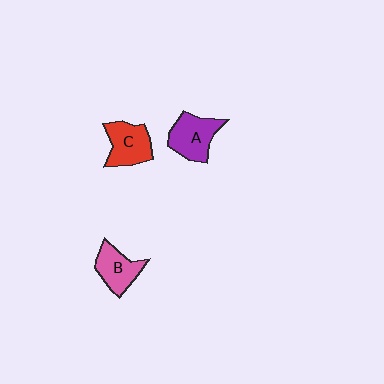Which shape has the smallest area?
Shape B (pink).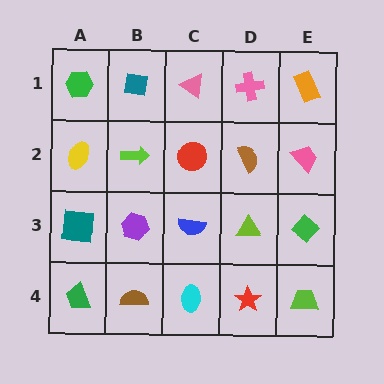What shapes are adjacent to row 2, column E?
An orange rectangle (row 1, column E), a green diamond (row 3, column E), a brown semicircle (row 2, column D).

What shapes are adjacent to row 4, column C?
A blue semicircle (row 3, column C), a brown semicircle (row 4, column B), a red star (row 4, column D).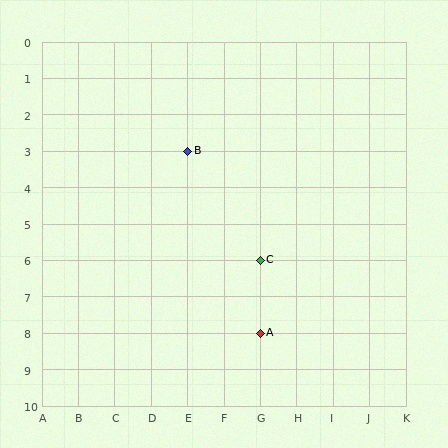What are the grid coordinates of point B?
Point B is at grid coordinates (E, 3).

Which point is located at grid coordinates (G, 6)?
Point C is at (G, 6).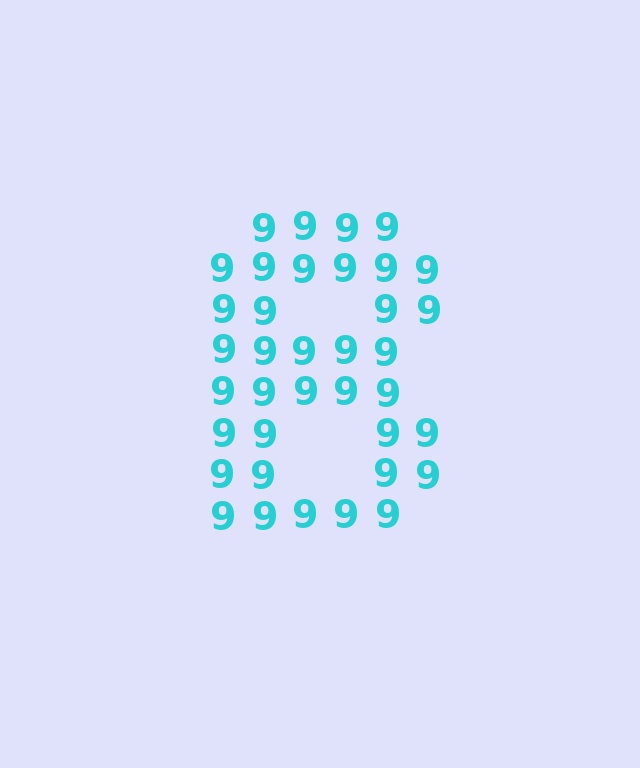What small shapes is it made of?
It is made of small digit 9's.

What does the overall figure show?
The overall figure shows the digit 8.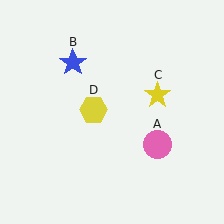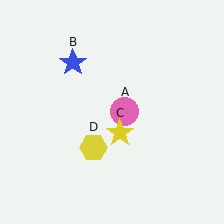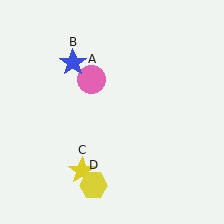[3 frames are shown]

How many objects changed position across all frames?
3 objects changed position: pink circle (object A), yellow star (object C), yellow hexagon (object D).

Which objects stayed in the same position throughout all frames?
Blue star (object B) remained stationary.